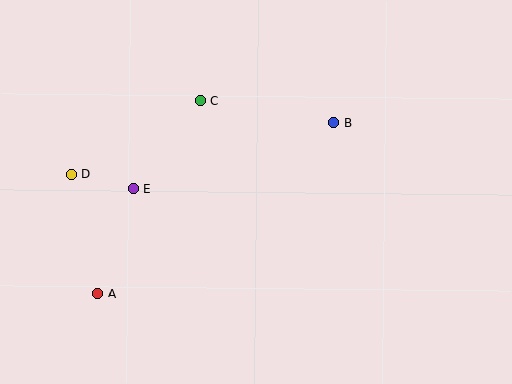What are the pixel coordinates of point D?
Point D is at (71, 174).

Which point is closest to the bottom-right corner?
Point B is closest to the bottom-right corner.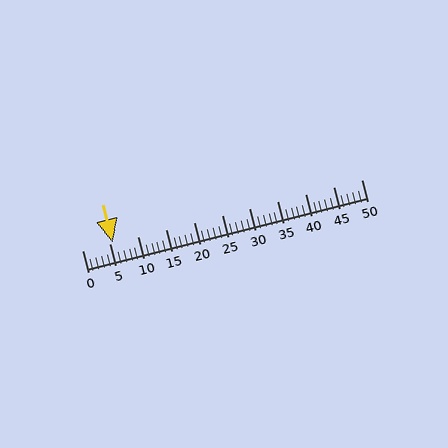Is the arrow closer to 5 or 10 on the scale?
The arrow is closer to 5.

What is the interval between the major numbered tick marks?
The major tick marks are spaced 5 units apart.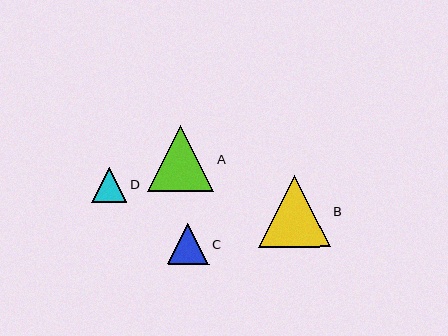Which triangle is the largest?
Triangle B is the largest with a size of approximately 72 pixels.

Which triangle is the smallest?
Triangle D is the smallest with a size of approximately 35 pixels.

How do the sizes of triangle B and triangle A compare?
Triangle B and triangle A are approximately the same size.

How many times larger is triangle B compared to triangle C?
Triangle B is approximately 1.7 times the size of triangle C.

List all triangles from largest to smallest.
From largest to smallest: B, A, C, D.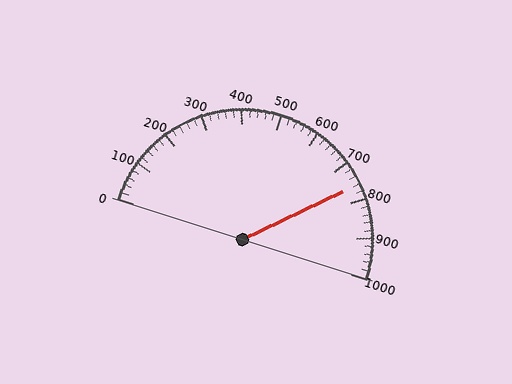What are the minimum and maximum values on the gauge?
The gauge ranges from 0 to 1000.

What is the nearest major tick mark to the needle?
The nearest major tick mark is 800.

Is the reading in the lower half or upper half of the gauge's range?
The reading is in the upper half of the range (0 to 1000).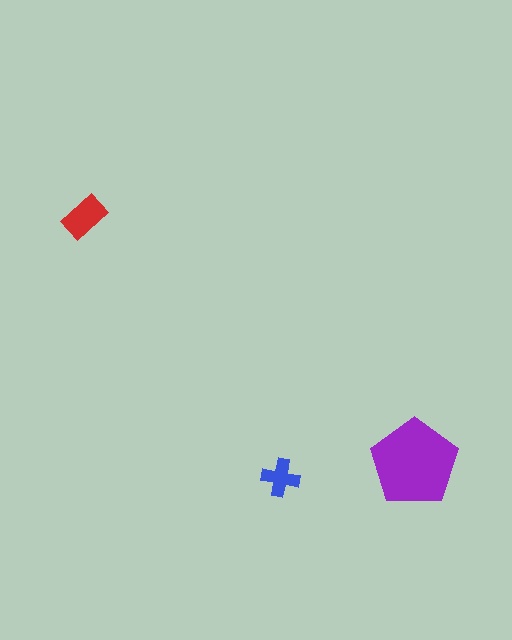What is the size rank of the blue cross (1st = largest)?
3rd.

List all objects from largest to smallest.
The purple pentagon, the red rectangle, the blue cross.